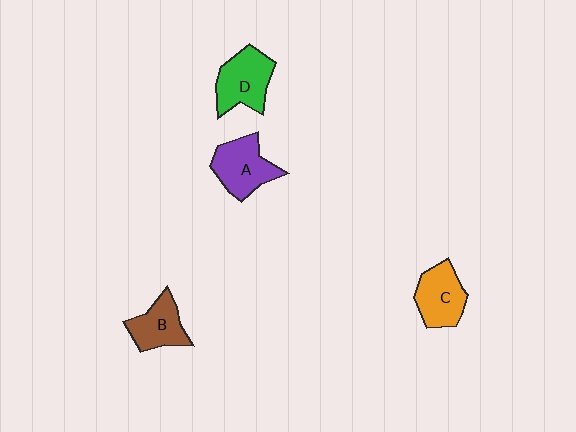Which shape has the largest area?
Shape D (green).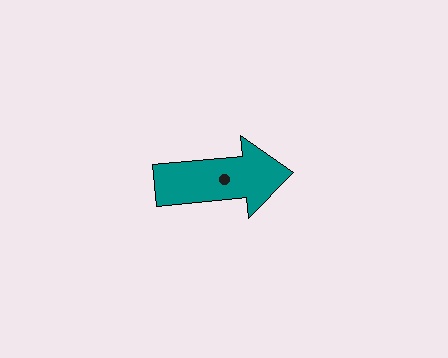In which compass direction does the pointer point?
East.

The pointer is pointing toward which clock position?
Roughly 3 o'clock.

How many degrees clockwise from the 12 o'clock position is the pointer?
Approximately 85 degrees.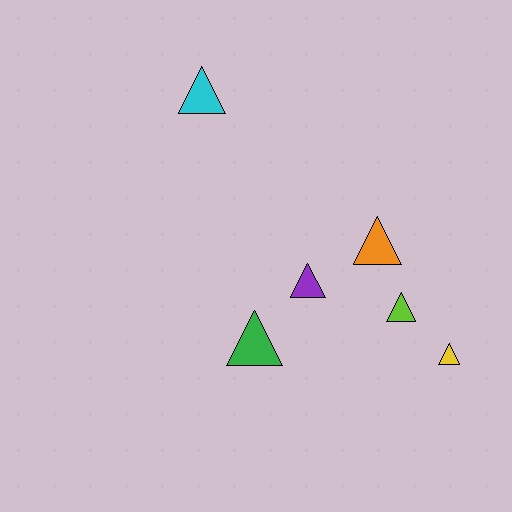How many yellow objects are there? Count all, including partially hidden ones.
There is 1 yellow object.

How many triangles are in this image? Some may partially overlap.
There are 6 triangles.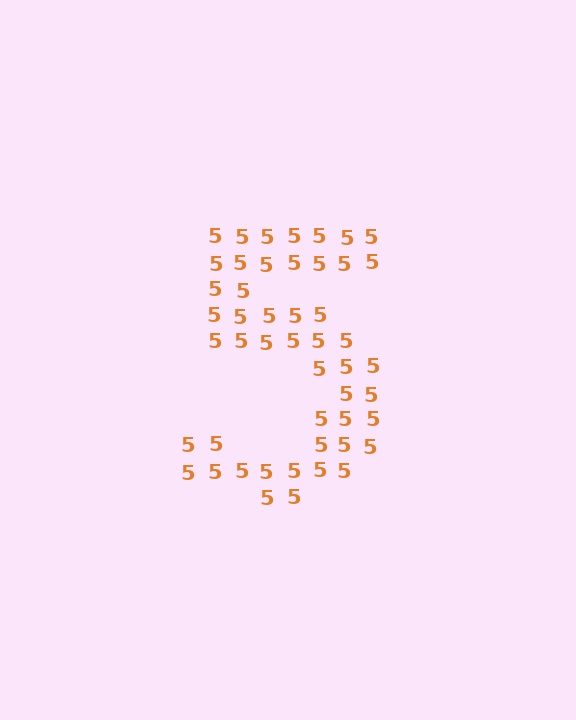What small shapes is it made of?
It is made of small digit 5's.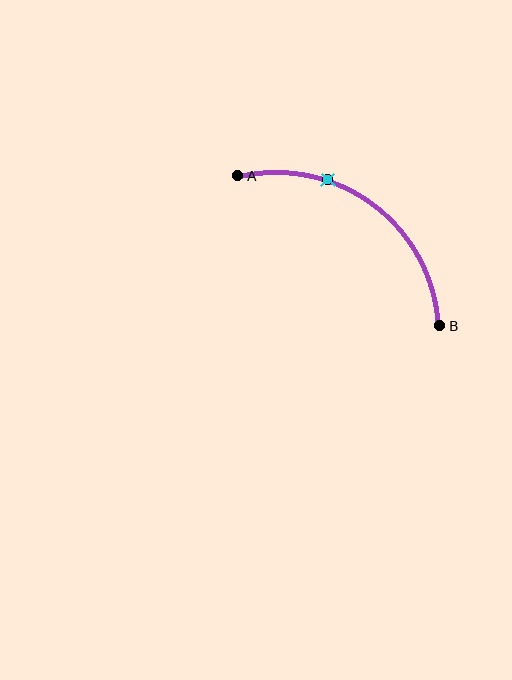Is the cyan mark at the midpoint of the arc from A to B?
No. The cyan mark lies on the arc but is closer to endpoint A. The arc midpoint would be at the point on the curve equidistant along the arc from both A and B.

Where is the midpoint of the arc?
The arc midpoint is the point on the curve farthest from the straight line joining A and B. It sits above and to the right of that line.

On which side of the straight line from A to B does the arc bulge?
The arc bulges above and to the right of the straight line connecting A and B.